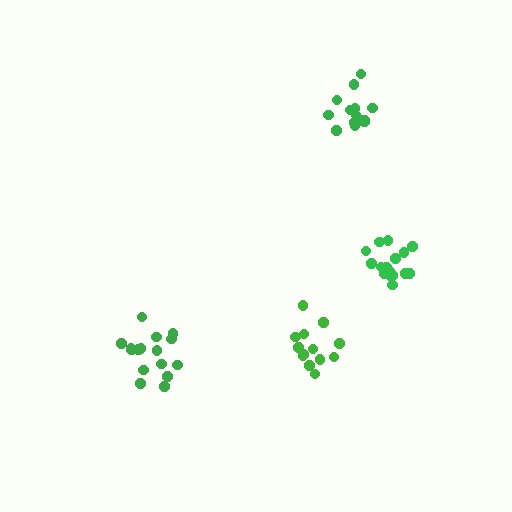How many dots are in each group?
Group 1: 16 dots, Group 2: 17 dots, Group 3: 14 dots, Group 4: 13 dots (60 total).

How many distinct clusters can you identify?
There are 4 distinct clusters.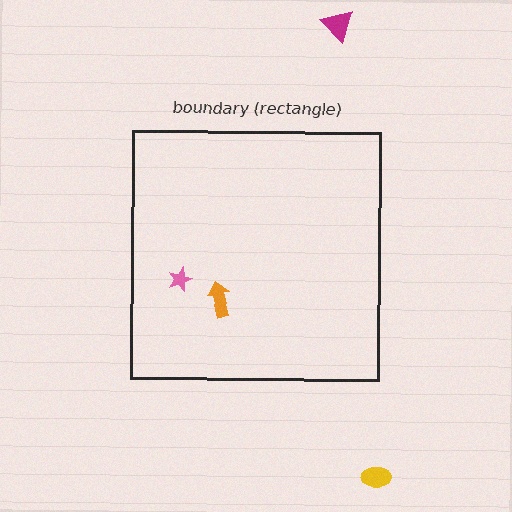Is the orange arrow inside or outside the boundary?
Inside.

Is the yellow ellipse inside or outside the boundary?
Outside.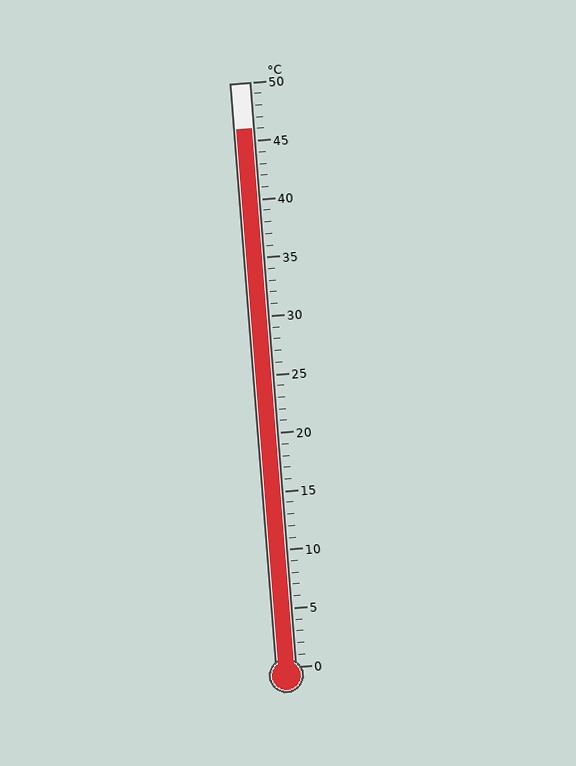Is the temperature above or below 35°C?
The temperature is above 35°C.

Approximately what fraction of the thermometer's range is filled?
The thermometer is filled to approximately 90% of its range.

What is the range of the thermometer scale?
The thermometer scale ranges from 0°C to 50°C.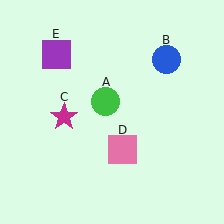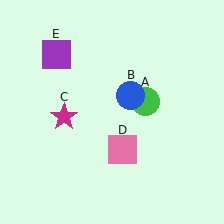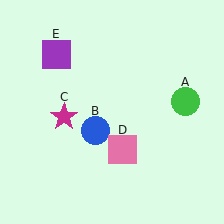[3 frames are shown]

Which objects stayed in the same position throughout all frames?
Magenta star (object C) and pink square (object D) and purple square (object E) remained stationary.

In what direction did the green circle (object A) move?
The green circle (object A) moved right.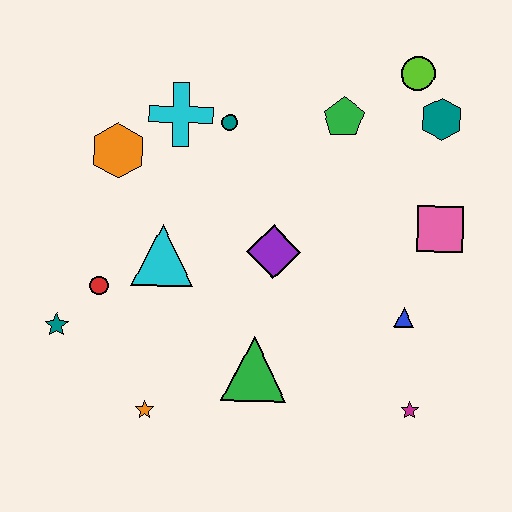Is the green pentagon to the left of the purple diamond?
No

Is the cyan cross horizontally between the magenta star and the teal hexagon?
No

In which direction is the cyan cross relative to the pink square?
The cyan cross is to the left of the pink square.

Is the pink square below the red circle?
No